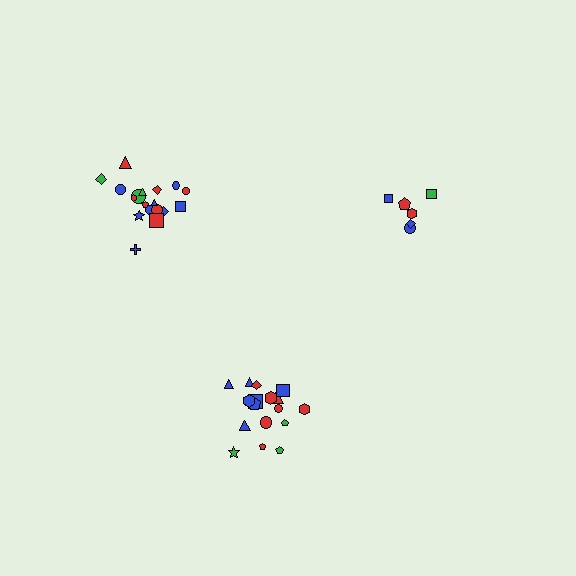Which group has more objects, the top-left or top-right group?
The top-left group.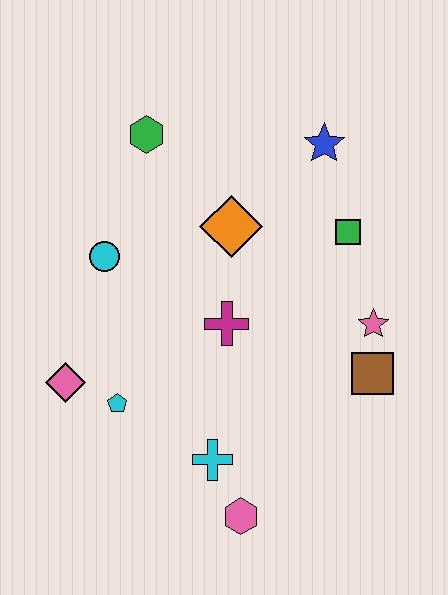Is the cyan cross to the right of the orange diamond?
No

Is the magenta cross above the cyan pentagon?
Yes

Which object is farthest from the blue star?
The pink hexagon is farthest from the blue star.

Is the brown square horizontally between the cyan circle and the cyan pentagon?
No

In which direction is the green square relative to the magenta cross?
The green square is to the right of the magenta cross.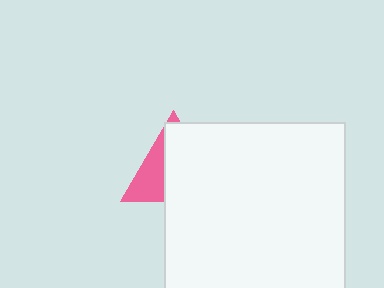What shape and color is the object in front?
The object in front is a white rectangle.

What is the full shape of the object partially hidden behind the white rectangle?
The partially hidden object is a pink triangle.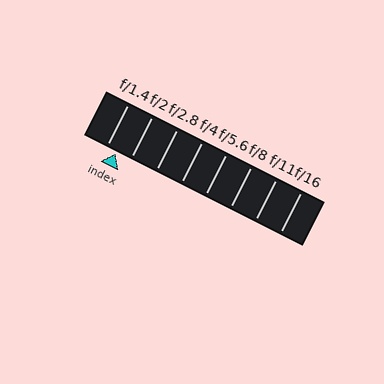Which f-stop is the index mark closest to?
The index mark is closest to f/1.4.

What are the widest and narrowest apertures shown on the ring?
The widest aperture shown is f/1.4 and the narrowest is f/16.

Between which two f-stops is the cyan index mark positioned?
The index mark is between f/1.4 and f/2.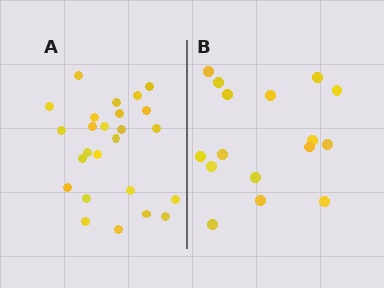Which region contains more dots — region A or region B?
Region A (the left region) has more dots.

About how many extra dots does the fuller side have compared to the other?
Region A has roughly 8 or so more dots than region B.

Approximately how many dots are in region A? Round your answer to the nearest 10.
About 20 dots. (The exact count is 25, which rounds to 20.)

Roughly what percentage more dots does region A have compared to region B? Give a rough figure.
About 55% more.